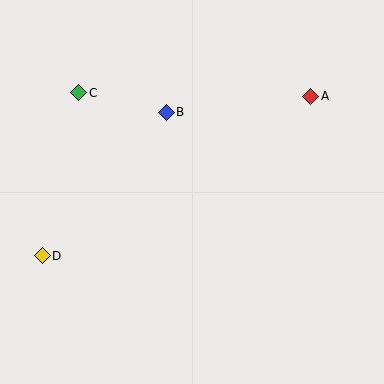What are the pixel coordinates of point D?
Point D is at (42, 256).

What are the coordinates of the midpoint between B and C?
The midpoint between B and C is at (122, 102).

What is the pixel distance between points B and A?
The distance between B and A is 145 pixels.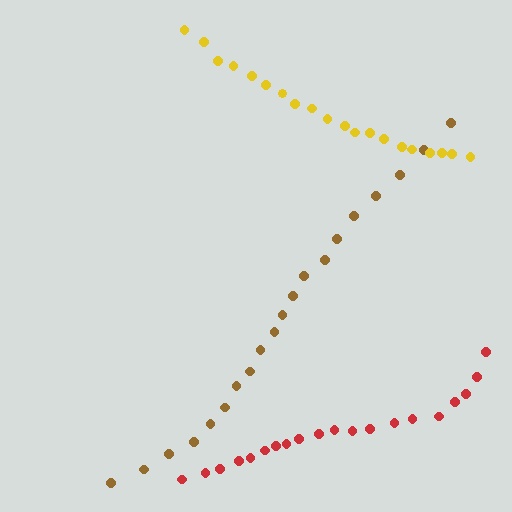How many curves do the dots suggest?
There are 3 distinct paths.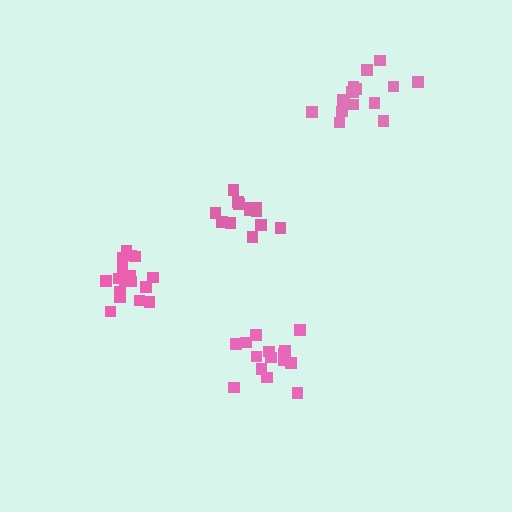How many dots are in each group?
Group 1: 15 dots, Group 2: 14 dots, Group 3: 17 dots, Group 4: 18 dots (64 total).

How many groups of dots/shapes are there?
There are 4 groups.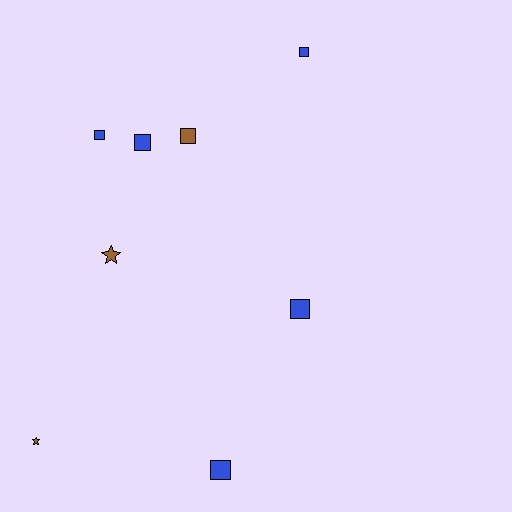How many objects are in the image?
There are 8 objects.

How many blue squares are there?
There are 5 blue squares.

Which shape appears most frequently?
Square, with 6 objects.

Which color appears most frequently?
Blue, with 5 objects.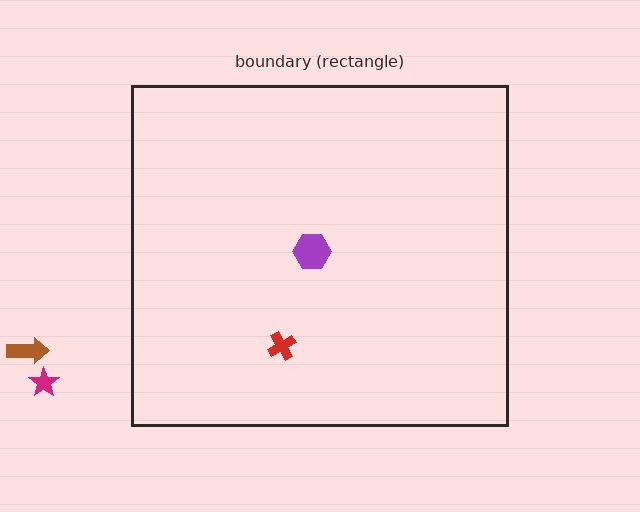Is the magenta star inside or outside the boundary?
Outside.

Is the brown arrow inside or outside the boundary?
Outside.